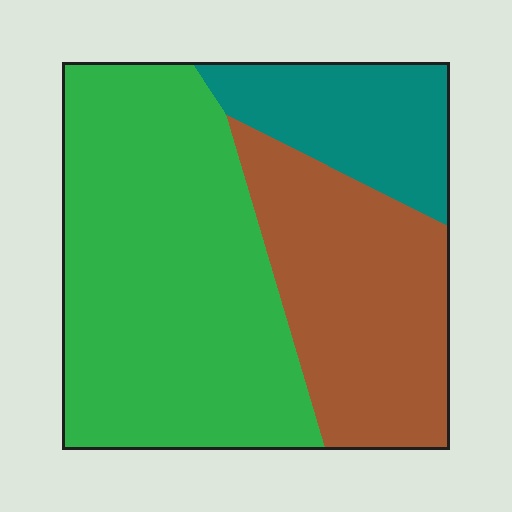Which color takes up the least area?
Teal, at roughly 15%.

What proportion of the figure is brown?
Brown covers about 30% of the figure.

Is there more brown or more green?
Green.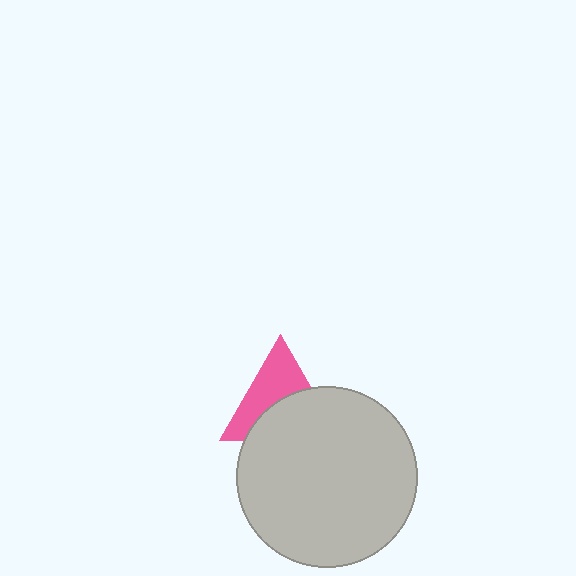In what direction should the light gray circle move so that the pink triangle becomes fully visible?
The light gray circle should move down. That is the shortest direction to clear the overlap and leave the pink triangle fully visible.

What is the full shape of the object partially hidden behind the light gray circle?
The partially hidden object is a pink triangle.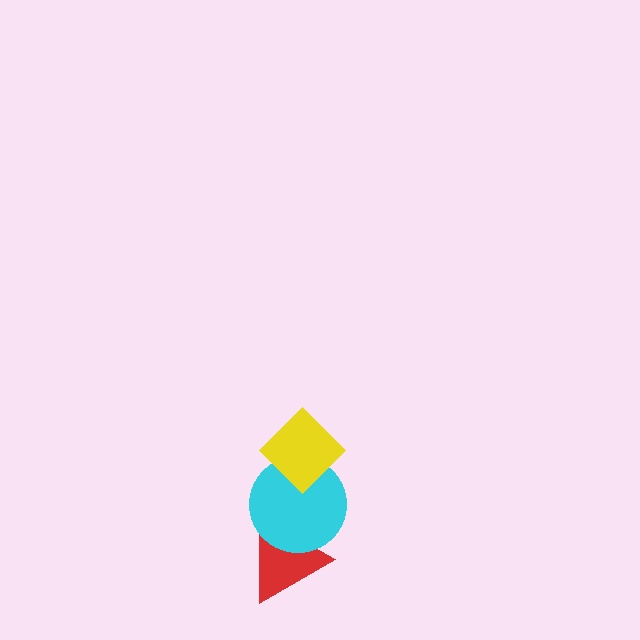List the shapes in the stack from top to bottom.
From top to bottom: the yellow diamond, the cyan circle, the red triangle.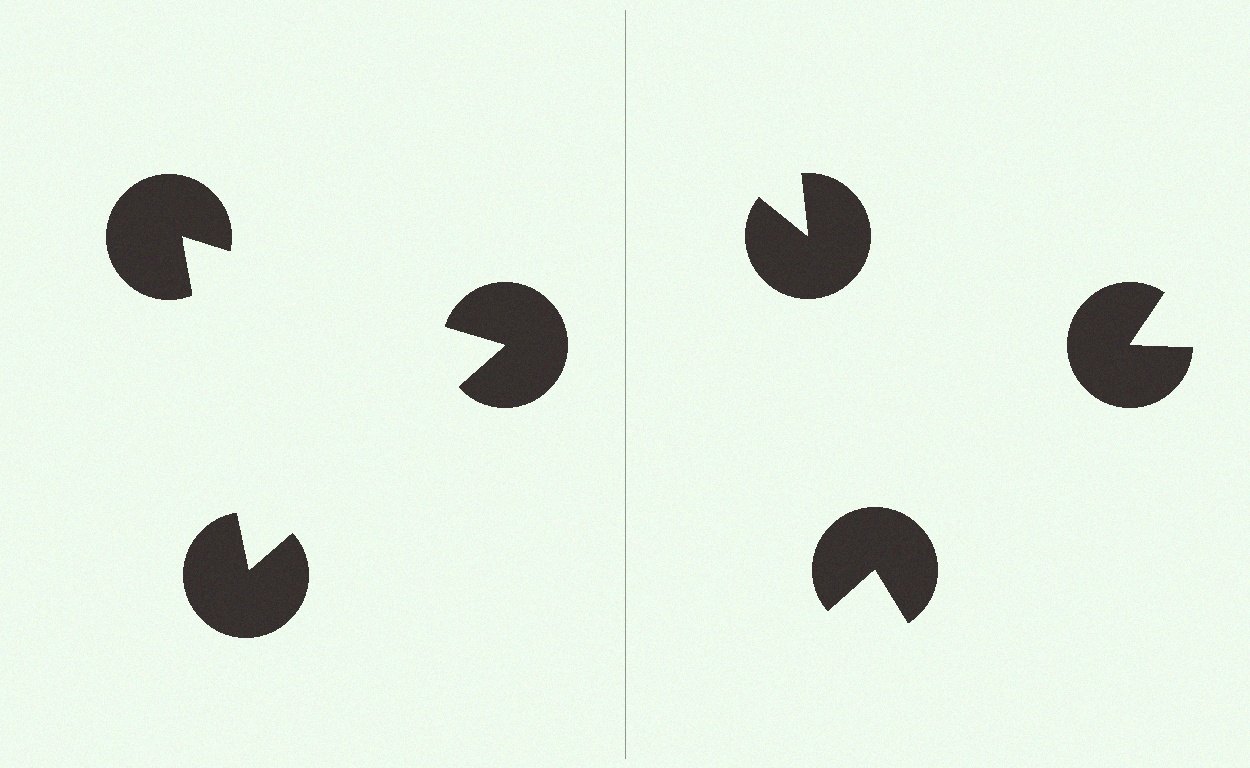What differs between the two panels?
The pac-man discs are positioned identically on both sides; only the wedge orientations differ. On the left they align to a triangle; on the right they are misaligned.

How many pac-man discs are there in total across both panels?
6 — 3 on each side.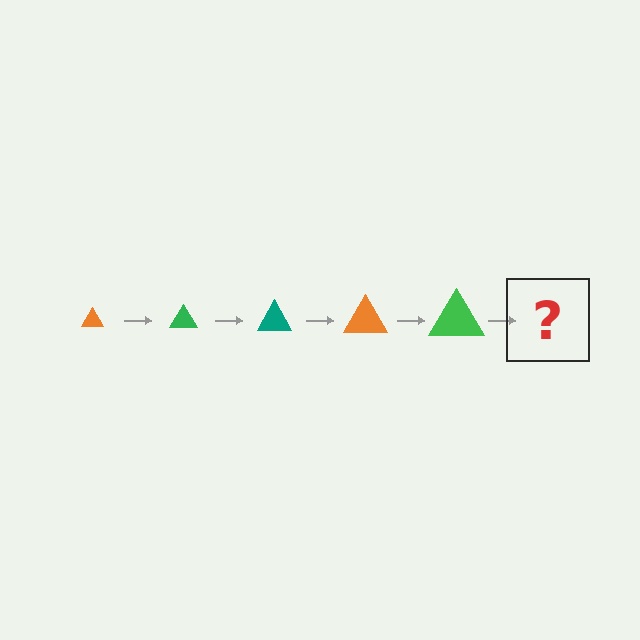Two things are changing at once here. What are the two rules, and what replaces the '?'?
The two rules are that the triangle grows larger each step and the color cycles through orange, green, and teal. The '?' should be a teal triangle, larger than the previous one.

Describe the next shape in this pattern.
It should be a teal triangle, larger than the previous one.